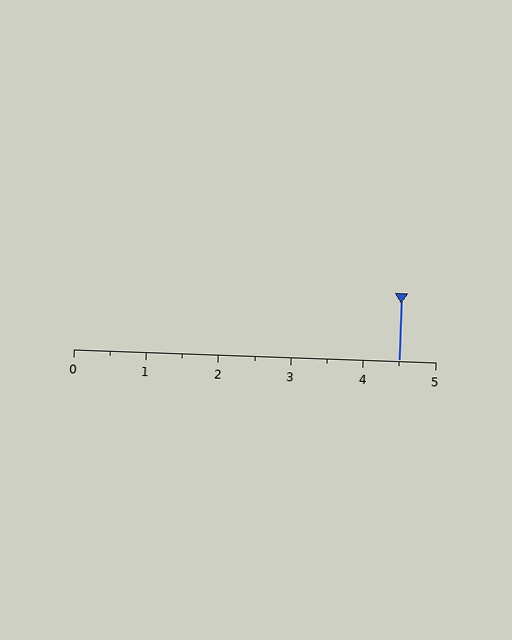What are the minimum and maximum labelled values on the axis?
The axis runs from 0 to 5.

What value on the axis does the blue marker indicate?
The marker indicates approximately 4.5.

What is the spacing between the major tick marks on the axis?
The major ticks are spaced 1 apart.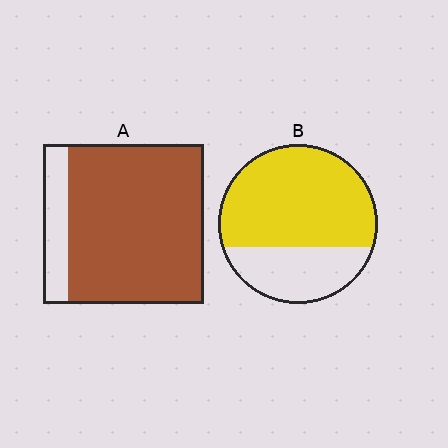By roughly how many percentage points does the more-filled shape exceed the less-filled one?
By roughly 15 percentage points (A over B).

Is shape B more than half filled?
Yes.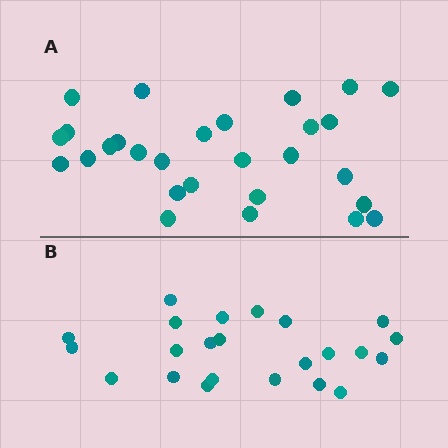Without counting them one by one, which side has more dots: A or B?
Region A (the top region) has more dots.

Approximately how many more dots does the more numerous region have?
Region A has about 5 more dots than region B.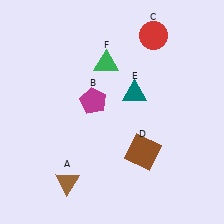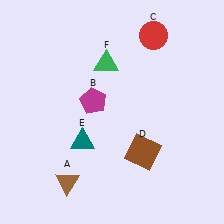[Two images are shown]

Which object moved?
The teal triangle (E) moved left.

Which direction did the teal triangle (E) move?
The teal triangle (E) moved left.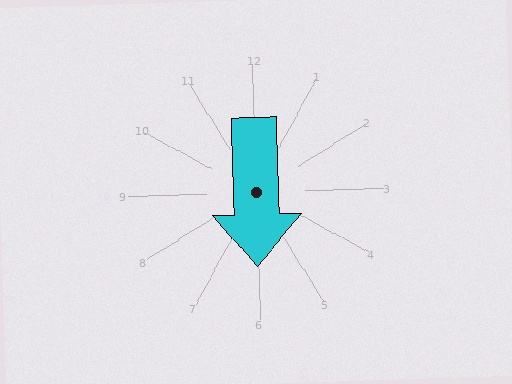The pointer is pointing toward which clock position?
Roughly 6 o'clock.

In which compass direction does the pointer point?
South.